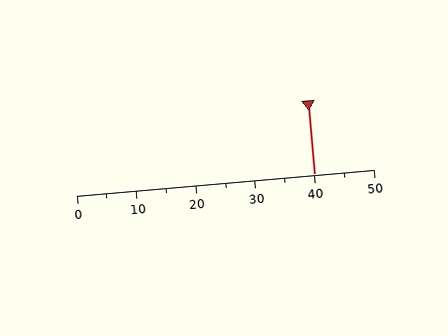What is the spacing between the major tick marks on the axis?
The major ticks are spaced 10 apart.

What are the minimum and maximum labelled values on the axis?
The axis runs from 0 to 50.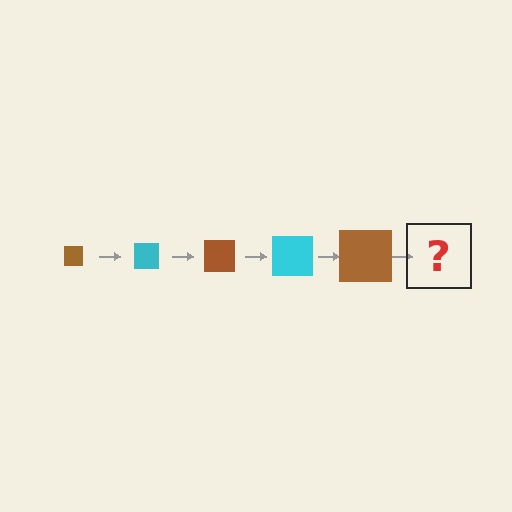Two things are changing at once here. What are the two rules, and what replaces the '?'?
The two rules are that the square grows larger each step and the color cycles through brown and cyan. The '?' should be a cyan square, larger than the previous one.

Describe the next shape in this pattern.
It should be a cyan square, larger than the previous one.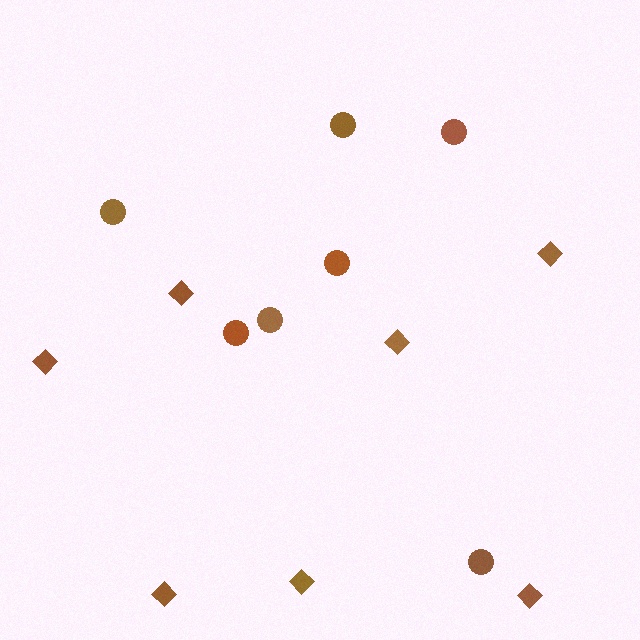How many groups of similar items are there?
There are 2 groups: one group of circles (7) and one group of diamonds (7).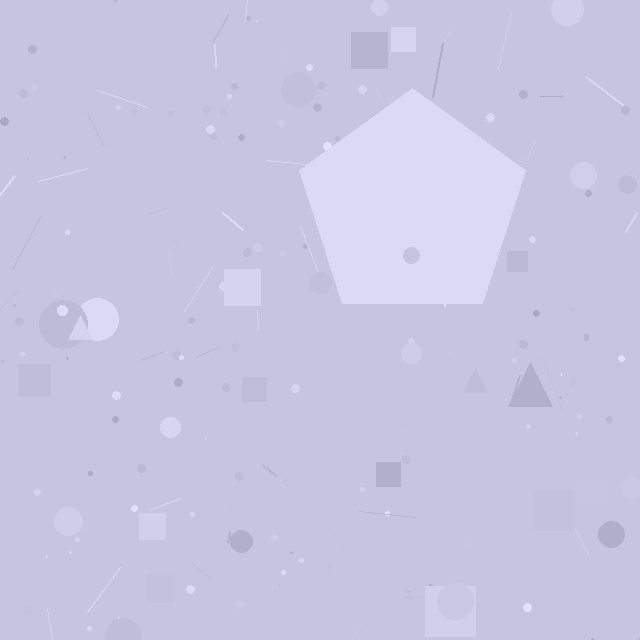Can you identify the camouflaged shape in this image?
The camouflaged shape is a pentagon.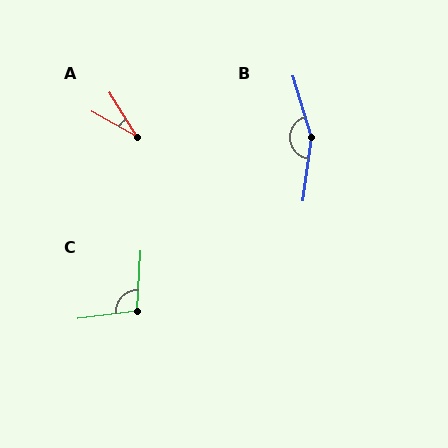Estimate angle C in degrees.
Approximately 100 degrees.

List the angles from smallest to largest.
A (29°), C (100°), B (156°).